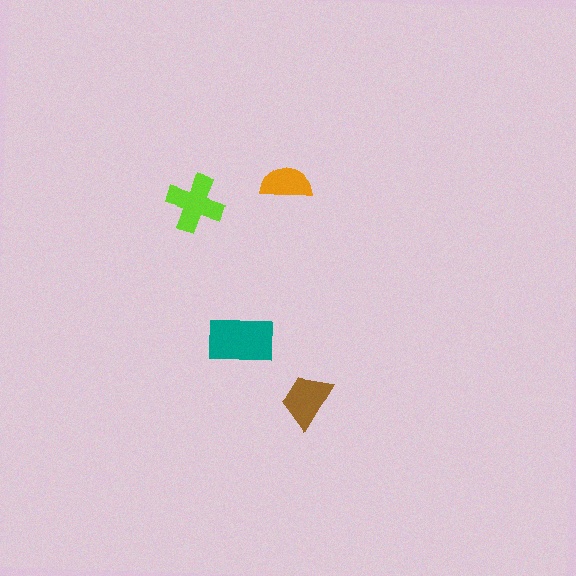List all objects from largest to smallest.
The teal rectangle, the lime cross, the brown trapezoid, the orange semicircle.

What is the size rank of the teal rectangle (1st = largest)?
1st.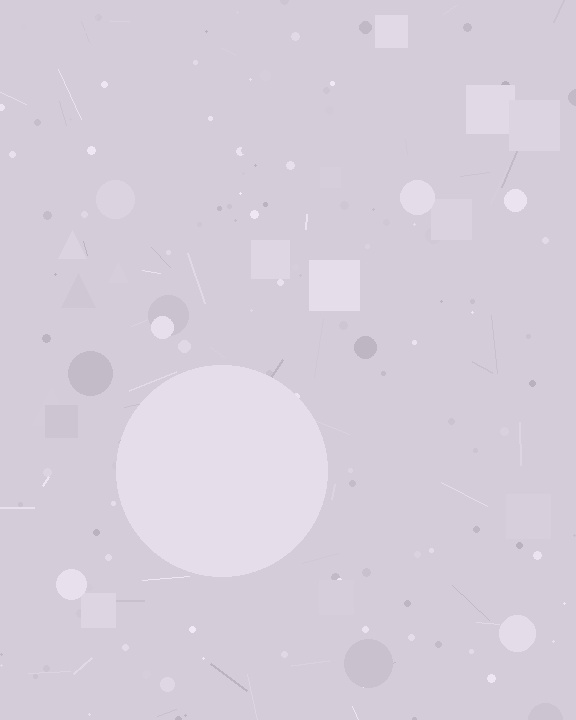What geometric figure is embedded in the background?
A circle is embedded in the background.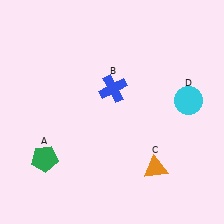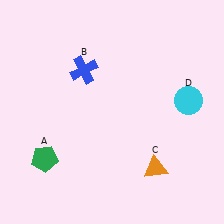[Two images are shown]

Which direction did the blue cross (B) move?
The blue cross (B) moved left.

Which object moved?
The blue cross (B) moved left.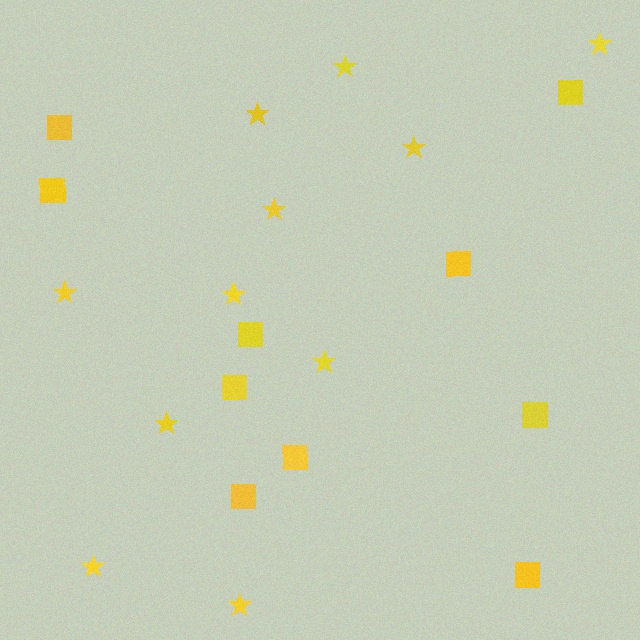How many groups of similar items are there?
There are 2 groups: one group of squares (10) and one group of stars (11).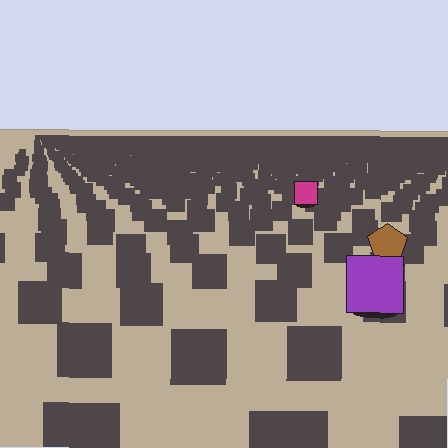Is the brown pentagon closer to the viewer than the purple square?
No. The purple square is closer — you can tell from the texture gradient: the ground texture is coarser near it.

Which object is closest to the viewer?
The purple square is closest. The texture marks near it are larger and more spread out.